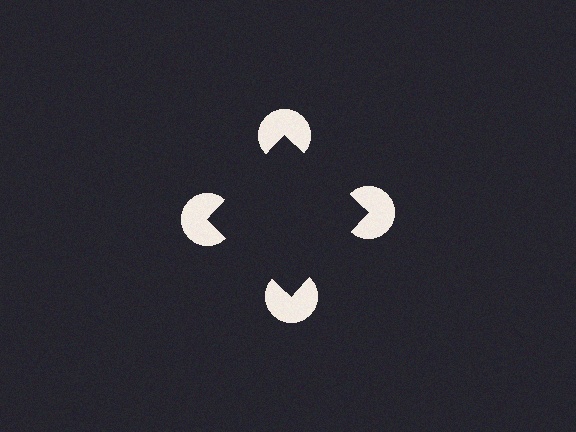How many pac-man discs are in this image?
There are 4 — one at each vertex of the illusory square.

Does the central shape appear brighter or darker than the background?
It typically appears slightly darker than the background, even though no actual brightness change is drawn.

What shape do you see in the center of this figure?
An illusory square — its edges are inferred from the aligned wedge cuts in the pac-man discs, not physically drawn.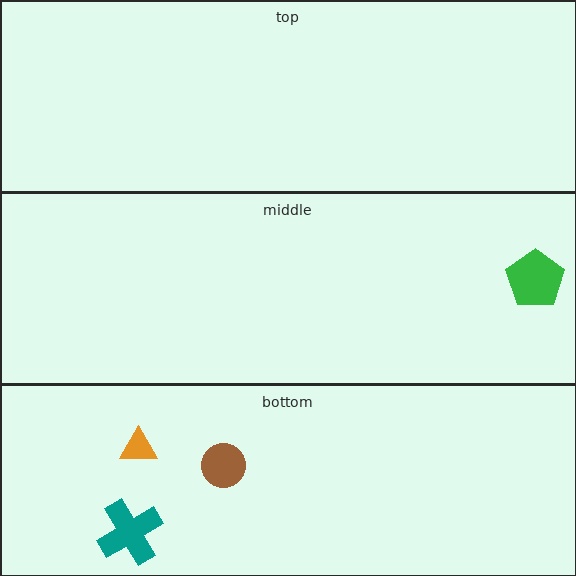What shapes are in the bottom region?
The brown circle, the orange triangle, the teal cross.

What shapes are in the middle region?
The green pentagon.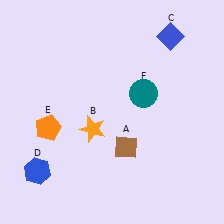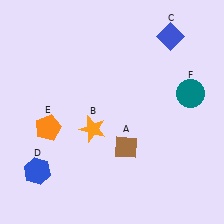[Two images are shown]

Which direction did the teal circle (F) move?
The teal circle (F) moved right.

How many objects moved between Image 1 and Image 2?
1 object moved between the two images.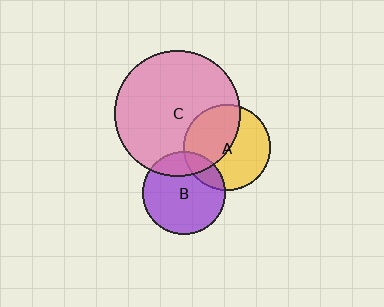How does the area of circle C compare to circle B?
Approximately 2.3 times.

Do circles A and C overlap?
Yes.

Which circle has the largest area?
Circle C (pink).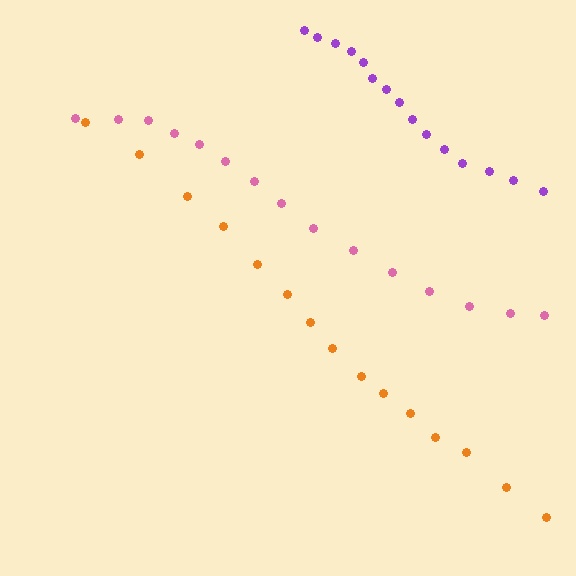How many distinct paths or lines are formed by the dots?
There are 3 distinct paths.